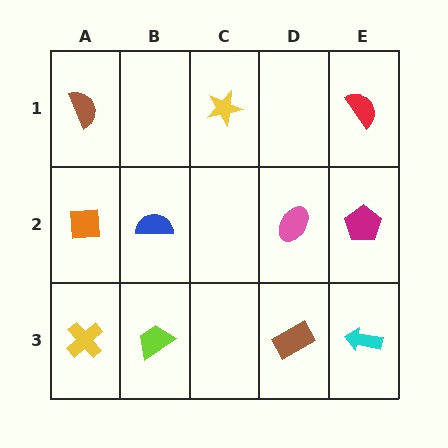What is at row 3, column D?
A brown rectangle.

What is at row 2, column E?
A magenta pentagon.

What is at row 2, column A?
An orange square.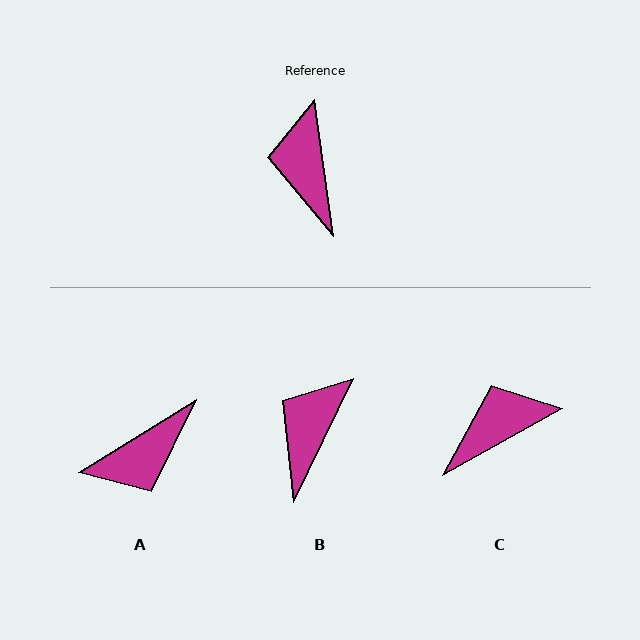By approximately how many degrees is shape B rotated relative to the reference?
Approximately 34 degrees clockwise.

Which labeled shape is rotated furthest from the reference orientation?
A, about 114 degrees away.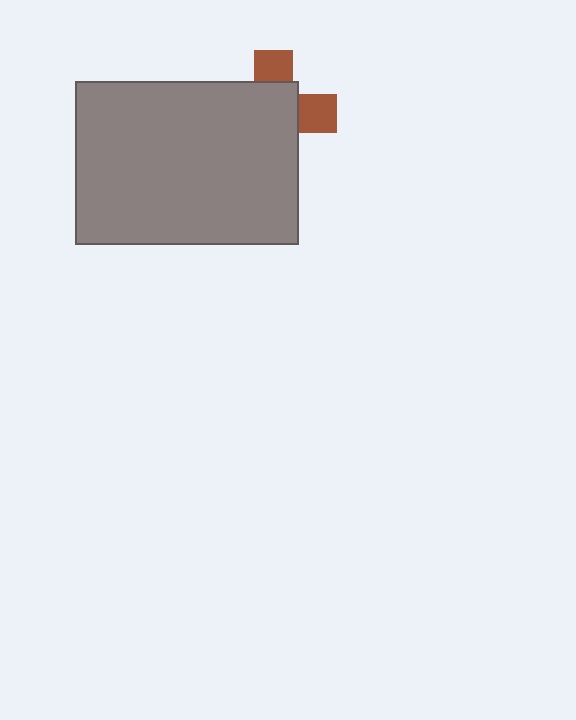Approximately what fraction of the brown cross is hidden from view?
Roughly 68% of the brown cross is hidden behind the gray rectangle.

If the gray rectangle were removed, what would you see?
You would see the complete brown cross.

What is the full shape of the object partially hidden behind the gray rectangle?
The partially hidden object is a brown cross.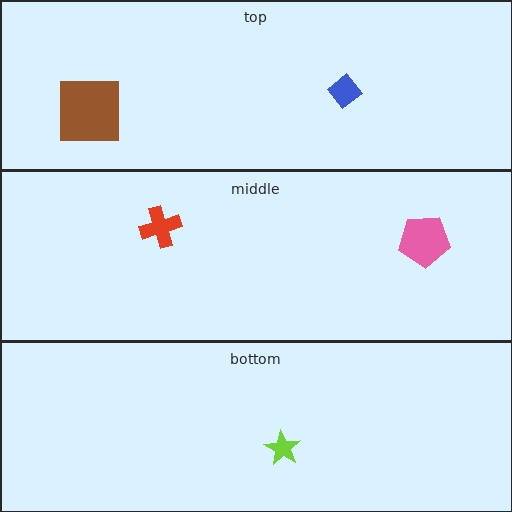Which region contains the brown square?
The top region.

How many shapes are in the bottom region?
1.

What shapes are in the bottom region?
The lime star.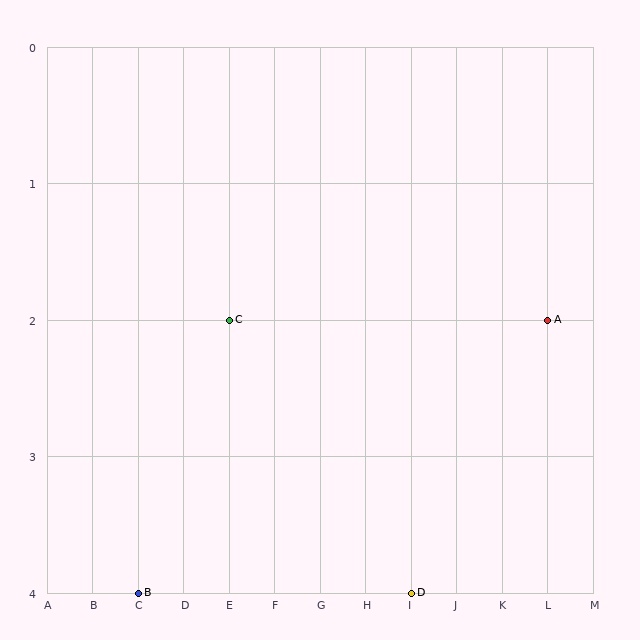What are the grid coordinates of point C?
Point C is at grid coordinates (E, 2).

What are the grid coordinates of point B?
Point B is at grid coordinates (C, 4).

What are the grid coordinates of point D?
Point D is at grid coordinates (I, 4).